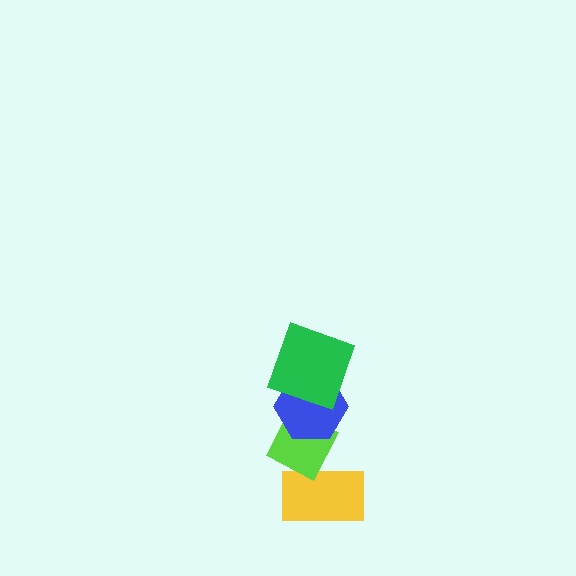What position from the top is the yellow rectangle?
The yellow rectangle is 4th from the top.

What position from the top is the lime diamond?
The lime diamond is 3rd from the top.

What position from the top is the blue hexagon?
The blue hexagon is 2nd from the top.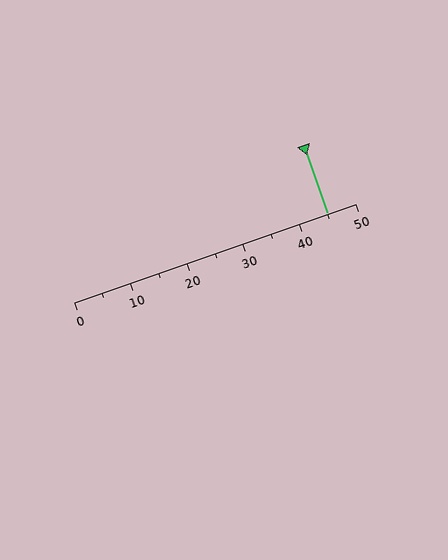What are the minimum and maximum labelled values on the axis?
The axis runs from 0 to 50.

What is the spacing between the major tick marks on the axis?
The major ticks are spaced 10 apart.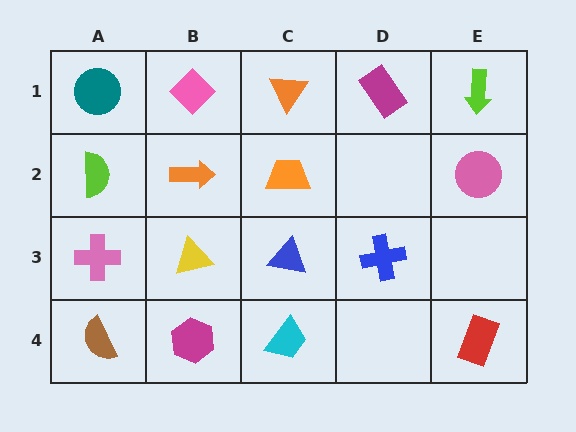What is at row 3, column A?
A pink cross.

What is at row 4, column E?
A red rectangle.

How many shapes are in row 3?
4 shapes.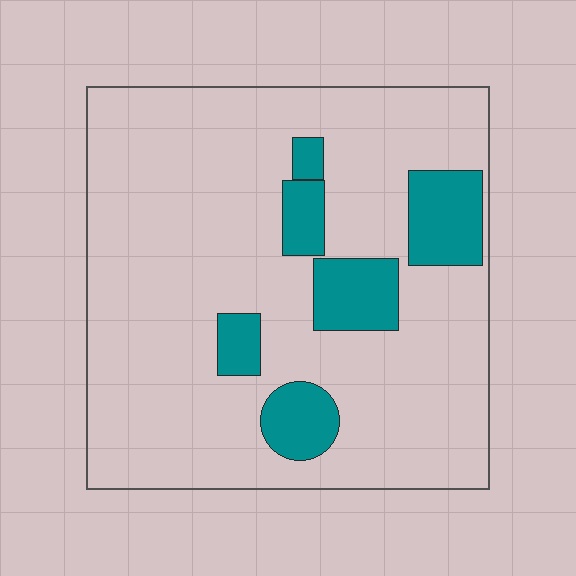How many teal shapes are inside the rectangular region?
6.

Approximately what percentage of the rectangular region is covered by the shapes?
Approximately 15%.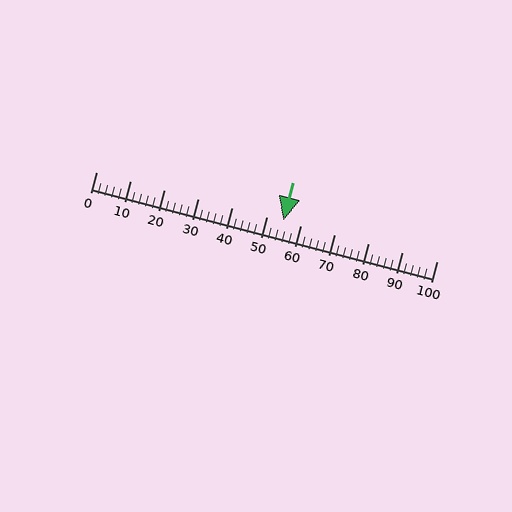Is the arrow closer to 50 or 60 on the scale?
The arrow is closer to 60.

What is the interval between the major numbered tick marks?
The major tick marks are spaced 10 units apart.